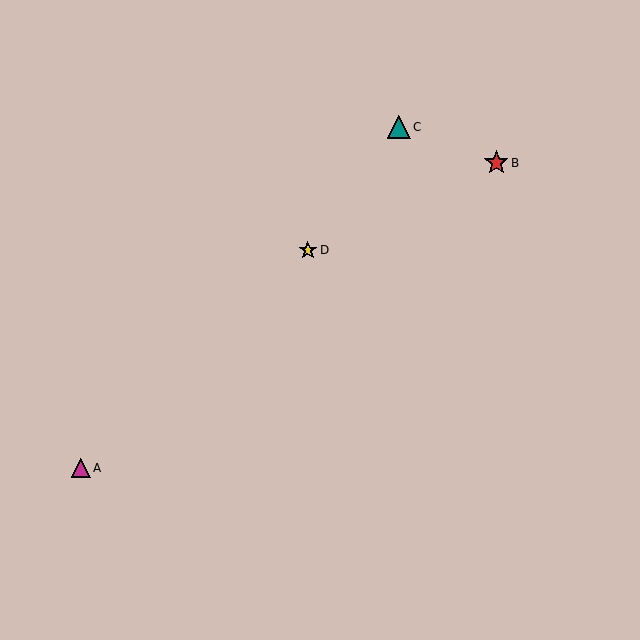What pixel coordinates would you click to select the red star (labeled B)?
Click at (496, 163) to select the red star B.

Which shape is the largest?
The red star (labeled B) is the largest.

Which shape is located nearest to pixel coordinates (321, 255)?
The yellow star (labeled D) at (308, 250) is nearest to that location.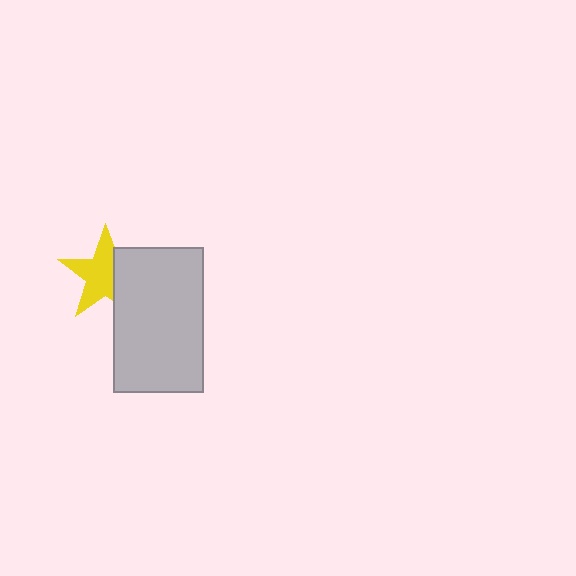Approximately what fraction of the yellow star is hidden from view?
Roughly 34% of the yellow star is hidden behind the light gray rectangle.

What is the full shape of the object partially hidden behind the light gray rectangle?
The partially hidden object is a yellow star.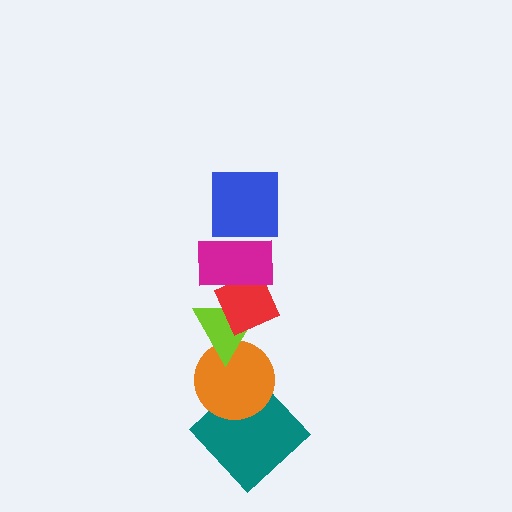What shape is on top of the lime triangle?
The red diamond is on top of the lime triangle.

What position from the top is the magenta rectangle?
The magenta rectangle is 2nd from the top.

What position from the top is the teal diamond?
The teal diamond is 6th from the top.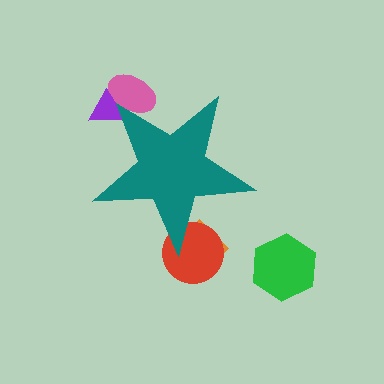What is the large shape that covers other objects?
A teal star.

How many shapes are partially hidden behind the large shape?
4 shapes are partially hidden.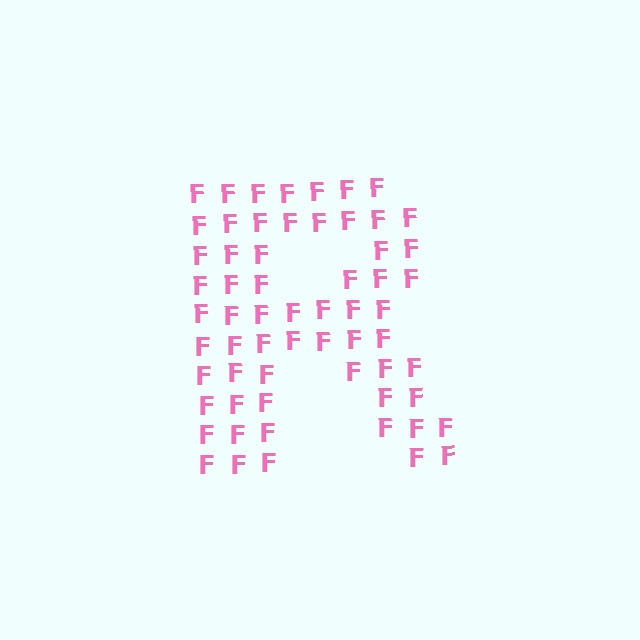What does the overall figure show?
The overall figure shows the letter R.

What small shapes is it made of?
It is made of small letter F's.